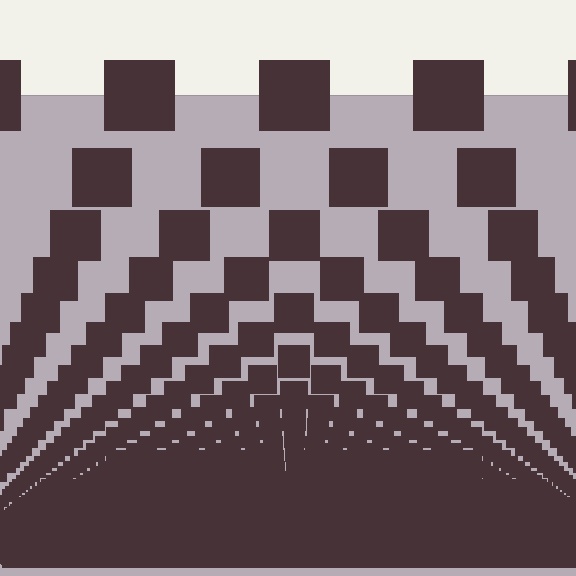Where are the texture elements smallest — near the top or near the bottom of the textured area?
Near the bottom.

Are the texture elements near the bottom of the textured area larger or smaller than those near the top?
Smaller. The gradient is inverted — elements near the bottom are smaller and denser.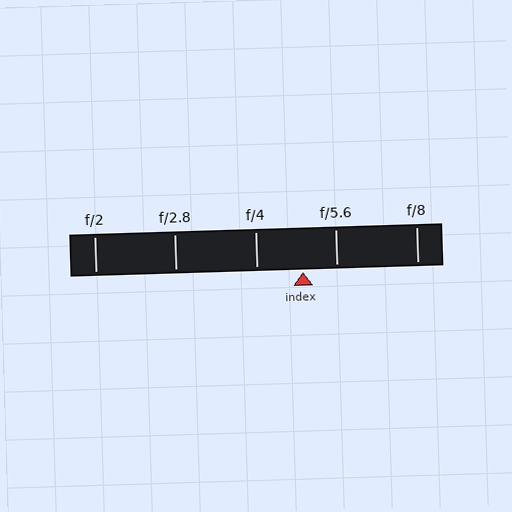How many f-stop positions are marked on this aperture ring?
There are 5 f-stop positions marked.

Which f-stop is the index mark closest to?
The index mark is closest to f/5.6.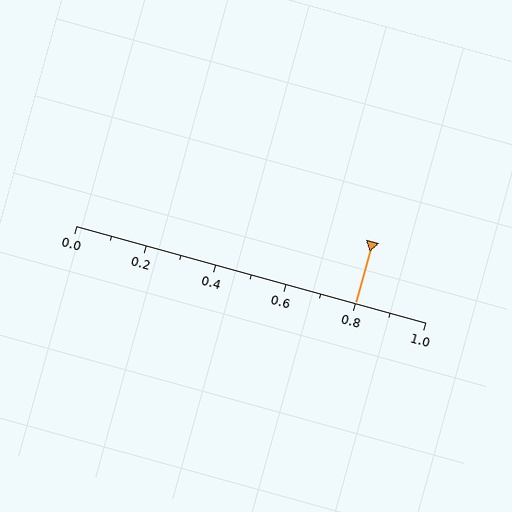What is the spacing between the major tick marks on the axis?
The major ticks are spaced 0.2 apart.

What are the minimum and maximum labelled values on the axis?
The axis runs from 0.0 to 1.0.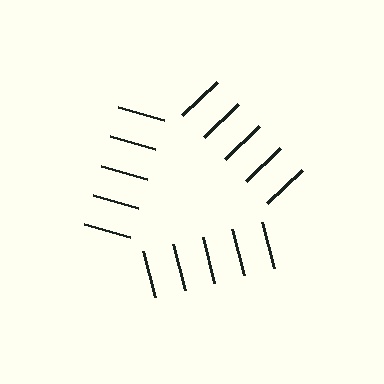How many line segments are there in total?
15 — 5 along each of the 3 edges.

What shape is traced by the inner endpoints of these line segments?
An illusory triangle — the line segments terminate on its edges but no continuous stroke is drawn.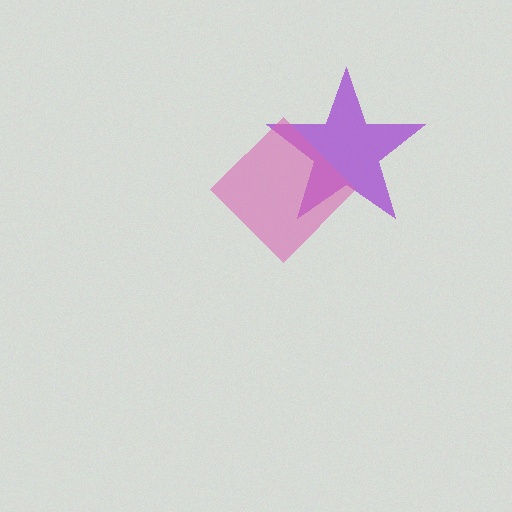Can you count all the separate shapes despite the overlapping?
Yes, there are 2 separate shapes.